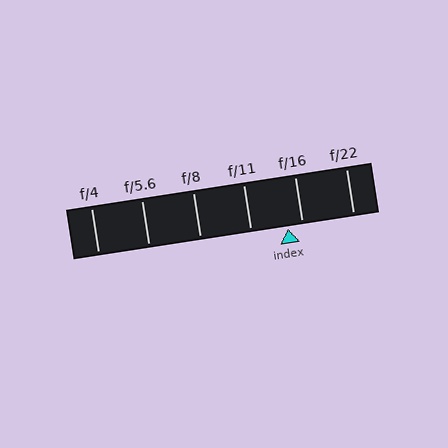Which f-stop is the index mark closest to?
The index mark is closest to f/16.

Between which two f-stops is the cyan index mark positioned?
The index mark is between f/11 and f/16.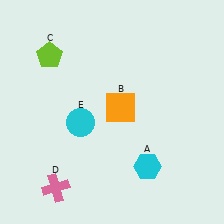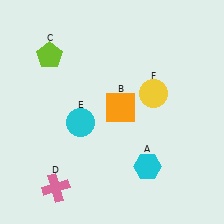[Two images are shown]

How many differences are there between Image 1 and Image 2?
There is 1 difference between the two images.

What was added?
A yellow circle (F) was added in Image 2.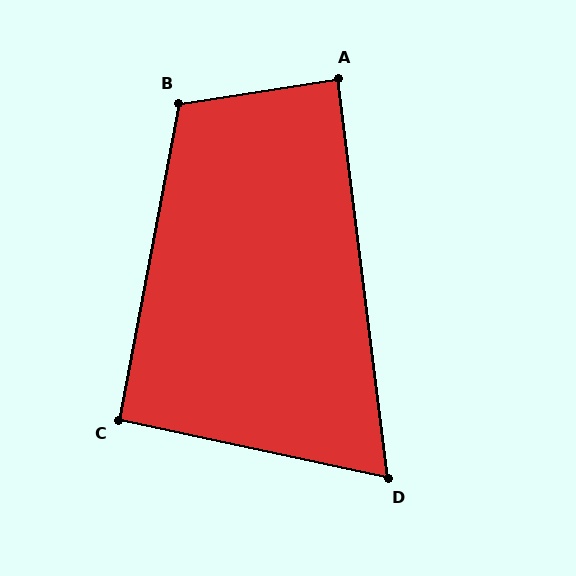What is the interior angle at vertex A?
Approximately 89 degrees (approximately right).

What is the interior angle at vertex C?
Approximately 91 degrees (approximately right).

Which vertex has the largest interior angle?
B, at approximately 109 degrees.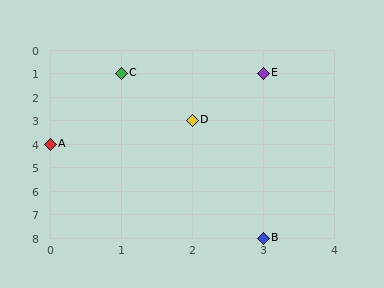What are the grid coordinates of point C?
Point C is at grid coordinates (1, 1).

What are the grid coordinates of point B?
Point B is at grid coordinates (3, 8).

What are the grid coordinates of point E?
Point E is at grid coordinates (3, 1).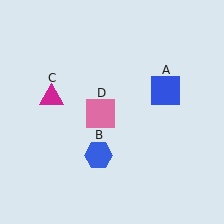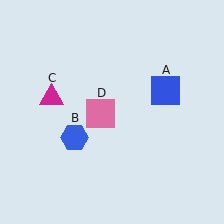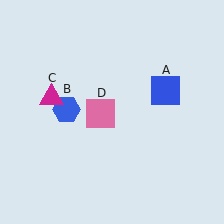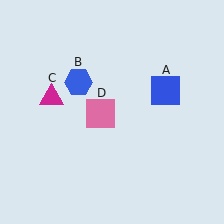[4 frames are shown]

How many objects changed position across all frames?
1 object changed position: blue hexagon (object B).